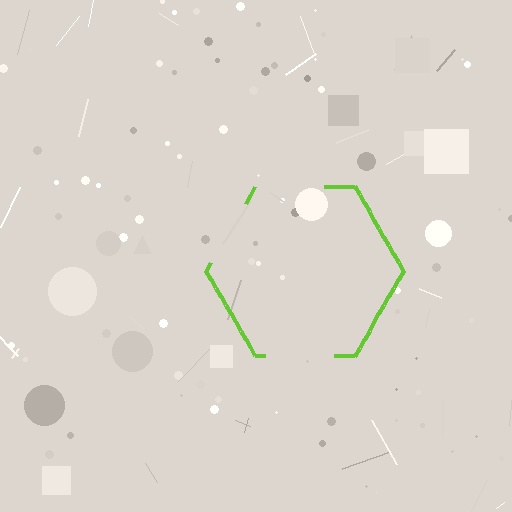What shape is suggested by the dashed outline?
The dashed outline suggests a hexagon.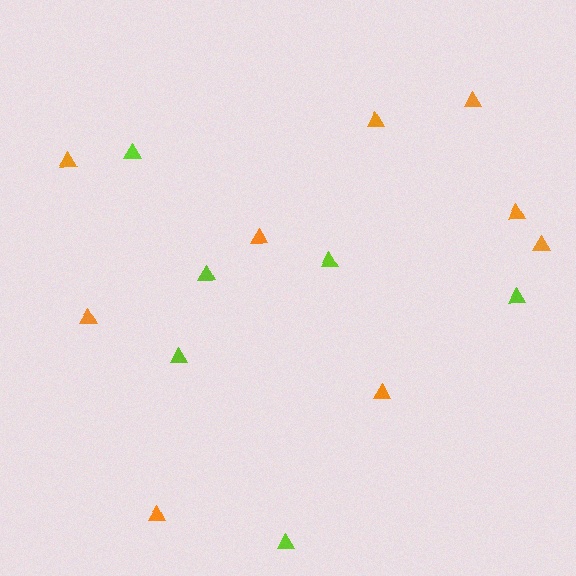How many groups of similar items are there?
There are 2 groups: one group of orange triangles (9) and one group of lime triangles (6).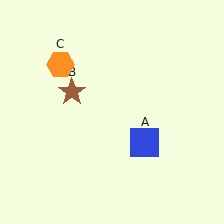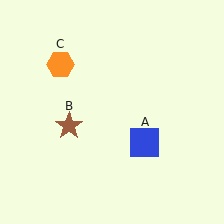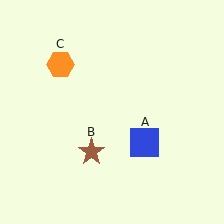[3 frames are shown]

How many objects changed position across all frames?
1 object changed position: brown star (object B).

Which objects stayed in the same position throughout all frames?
Blue square (object A) and orange hexagon (object C) remained stationary.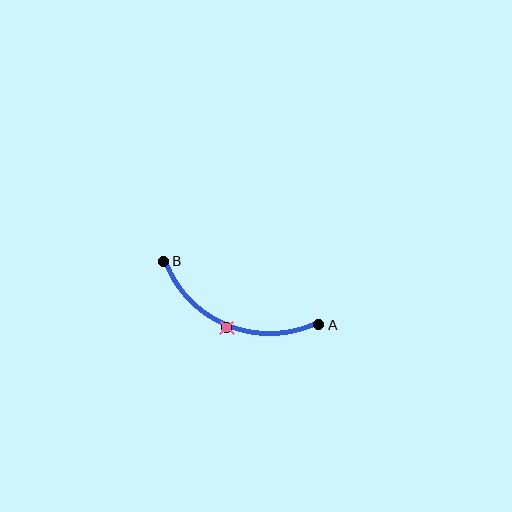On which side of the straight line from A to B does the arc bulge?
The arc bulges below the straight line connecting A and B.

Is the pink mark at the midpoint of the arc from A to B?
Yes. The pink mark lies on the arc at equal arc-length from both A and B — it is the arc midpoint.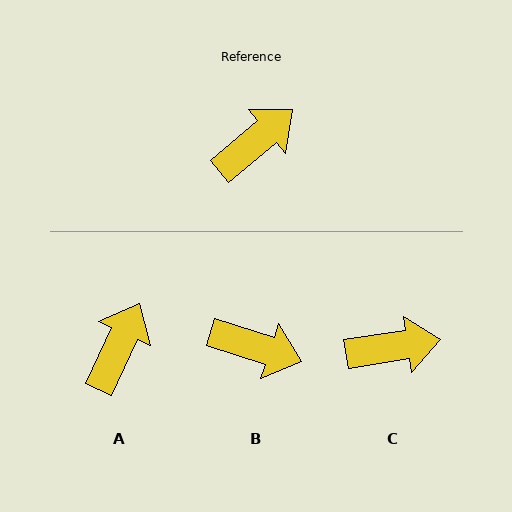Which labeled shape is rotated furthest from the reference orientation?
B, about 58 degrees away.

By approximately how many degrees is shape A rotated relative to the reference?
Approximately 24 degrees counter-clockwise.